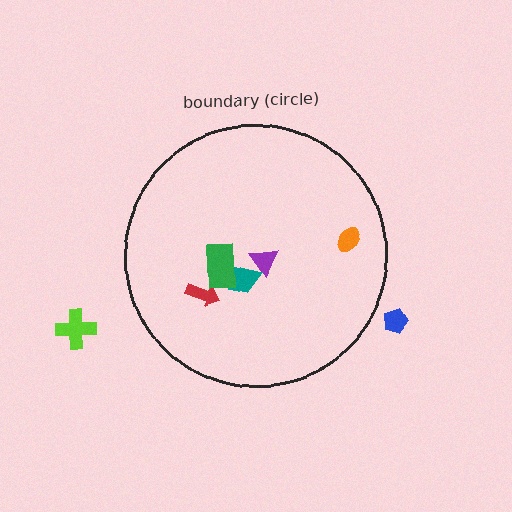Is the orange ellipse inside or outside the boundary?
Inside.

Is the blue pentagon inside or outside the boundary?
Outside.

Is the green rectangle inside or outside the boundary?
Inside.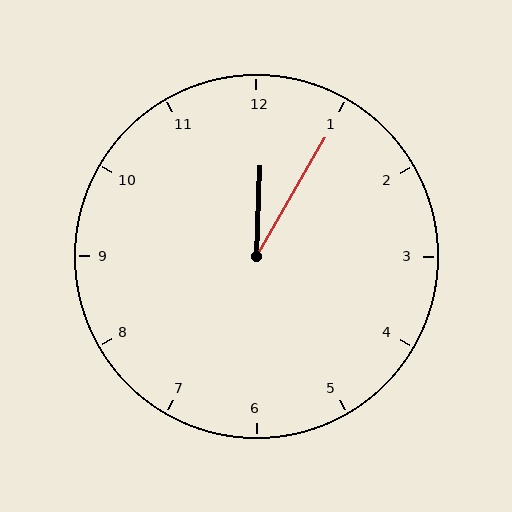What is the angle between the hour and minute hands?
Approximately 28 degrees.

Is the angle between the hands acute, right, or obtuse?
It is acute.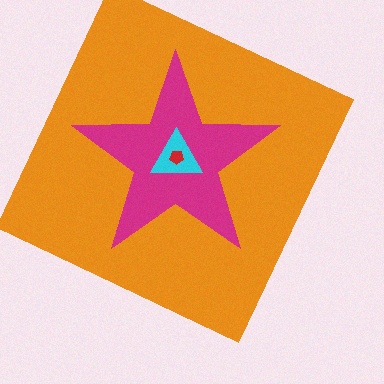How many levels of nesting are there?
4.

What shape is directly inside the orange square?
The magenta star.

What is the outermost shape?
The orange square.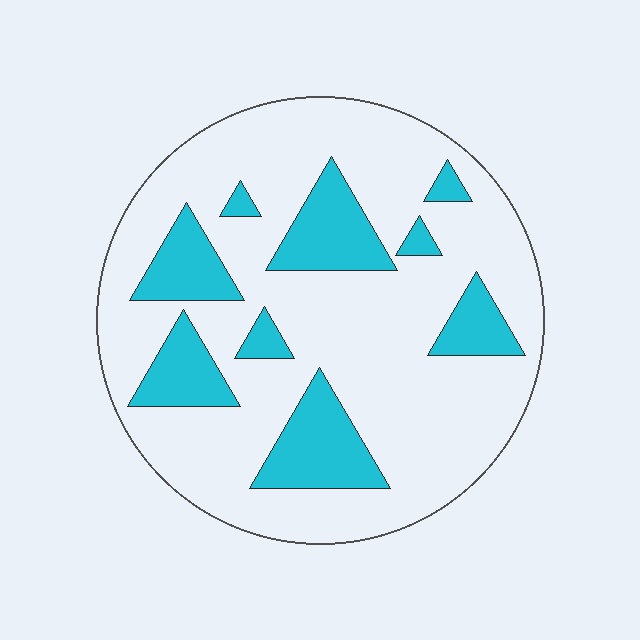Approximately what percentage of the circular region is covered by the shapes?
Approximately 25%.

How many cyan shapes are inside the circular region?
9.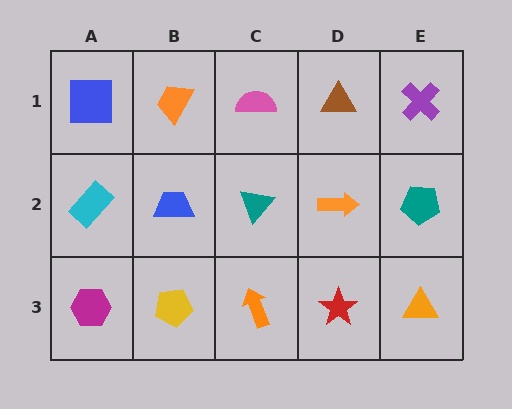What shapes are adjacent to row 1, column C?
A teal triangle (row 2, column C), an orange trapezoid (row 1, column B), a brown triangle (row 1, column D).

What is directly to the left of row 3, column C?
A yellow pentagon.